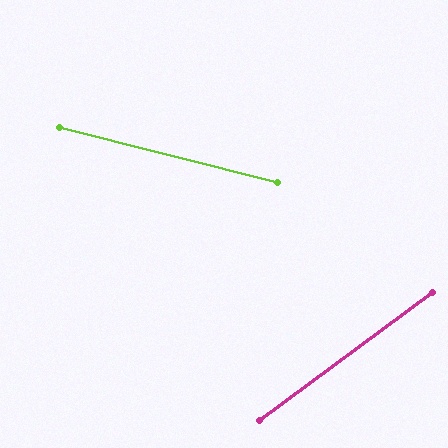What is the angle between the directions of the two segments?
Approximately 51 degrees.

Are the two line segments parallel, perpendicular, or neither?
Neither parallel nor perpendicular — they differ by about 51°.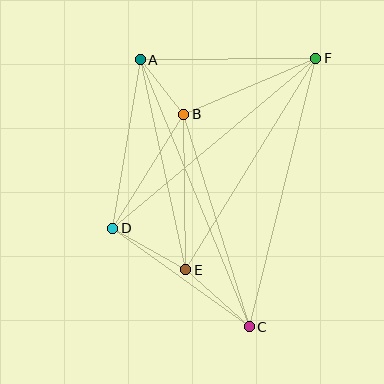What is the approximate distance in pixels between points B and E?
The distance between B and E is approximately 155 pixels.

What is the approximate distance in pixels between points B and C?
The distance between B and C is approximately 222 pixels.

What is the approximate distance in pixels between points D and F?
The distance between D and F is approximately 265 pixels.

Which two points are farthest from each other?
Points A and C are farthest from each other.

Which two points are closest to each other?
Points A and B are closest to each other.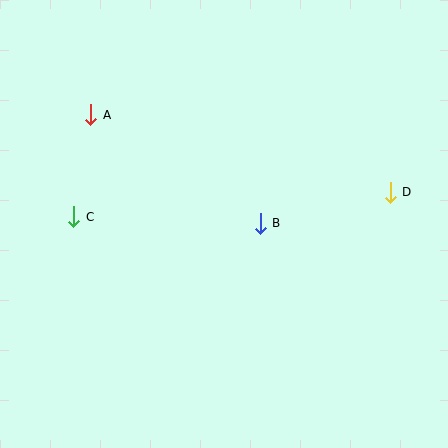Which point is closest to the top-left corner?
Point A is closest to the top-left corner.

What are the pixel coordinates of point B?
Point B is at (260, 223).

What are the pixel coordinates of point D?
Point D is at (390, 192).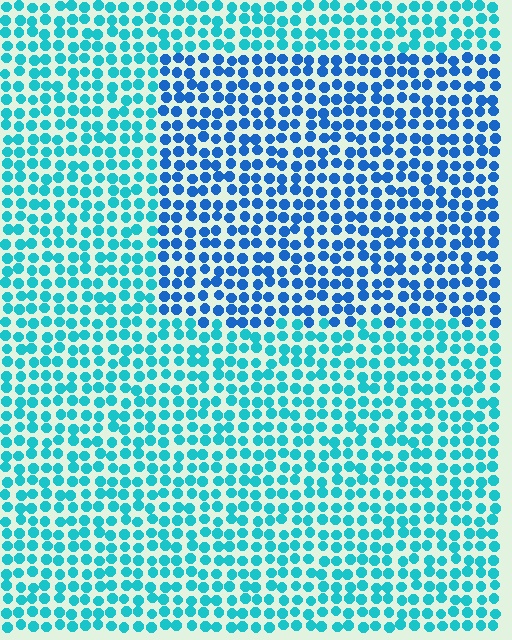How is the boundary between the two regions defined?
The boundary is defined purely by a slight shift in hue (about 32 degrees). Spacing, size, and orientation are identical on both sides.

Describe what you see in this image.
The image is filled with small cyan elements in a uniform arrangement. A rectangle-shaped region is visible where the elements are tinted to a slightly different hue, forming a subtle color boundary.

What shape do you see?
I see a rectangle.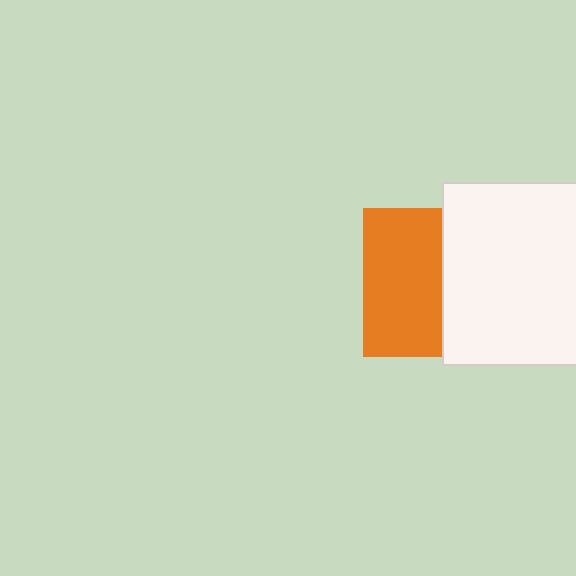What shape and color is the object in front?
The object in front is a white square.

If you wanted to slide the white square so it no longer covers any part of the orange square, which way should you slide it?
Slide it right — that is the most direct way to separate the two shapes.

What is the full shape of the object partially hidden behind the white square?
The partially hidden object is an orange square.